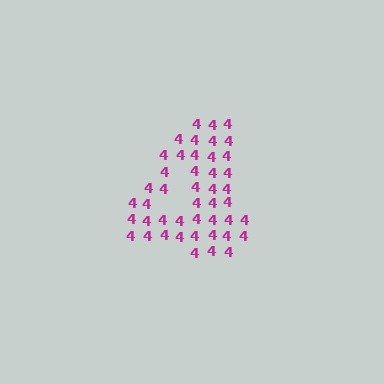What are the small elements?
The small elements are digit 4's.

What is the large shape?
The large shape is the digit 4.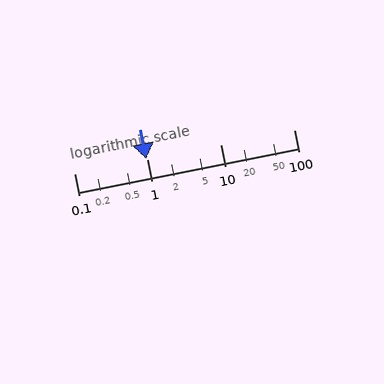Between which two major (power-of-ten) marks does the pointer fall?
The pointer is between 0.1 and 1.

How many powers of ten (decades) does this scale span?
The scale spans 3 decades, from 0.1 to 100.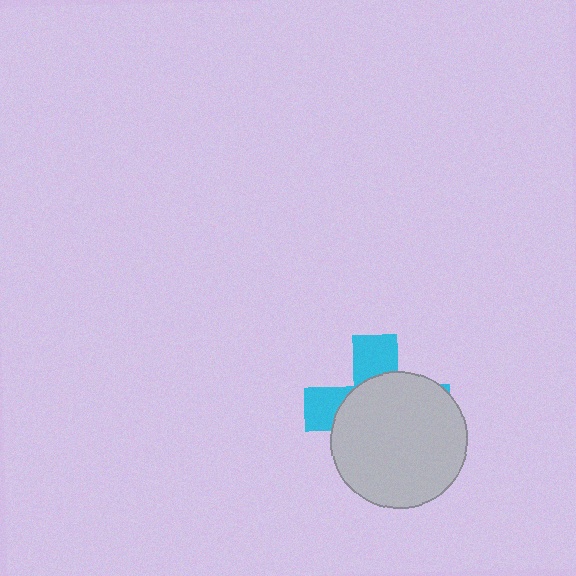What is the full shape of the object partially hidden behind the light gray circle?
The partially hidden object is a cyan cross.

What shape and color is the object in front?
The object in front is a light gray circle.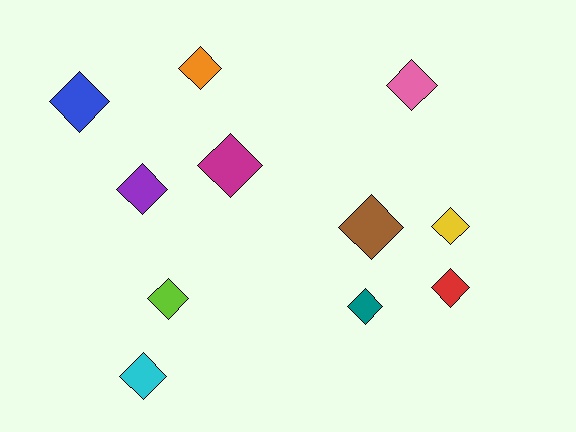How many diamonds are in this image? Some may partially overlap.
There are 11 diamonds.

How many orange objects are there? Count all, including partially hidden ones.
There is 1 orange object.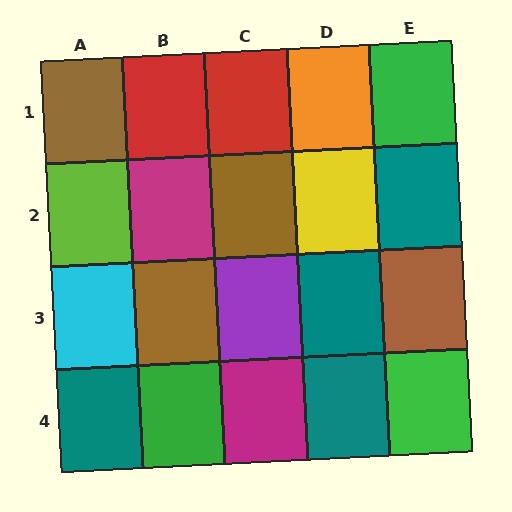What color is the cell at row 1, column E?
Green.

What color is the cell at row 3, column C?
Purple.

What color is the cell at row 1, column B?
Red.